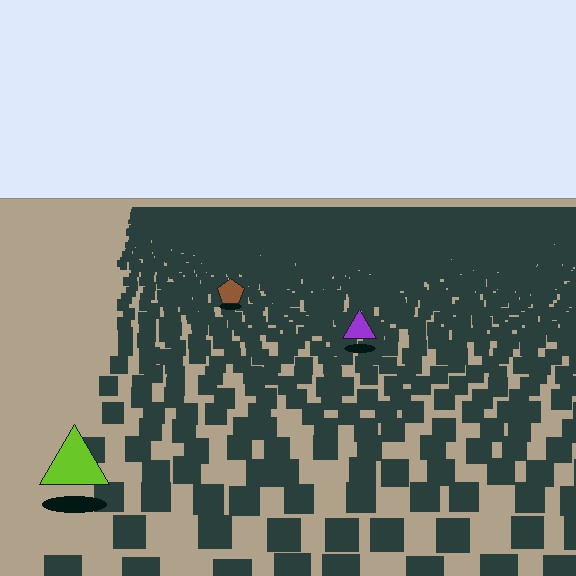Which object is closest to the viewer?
The lime triangle is closest. The texture marks near it are larger and more spread out.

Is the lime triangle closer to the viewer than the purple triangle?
Yes. The lime triangle is closer — you can tell from the texture gradient: the ground texture is coarser near it.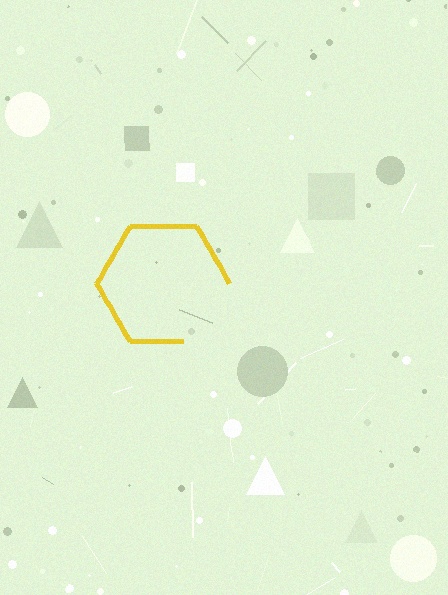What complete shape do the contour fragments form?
The contour fragments form a hexagon.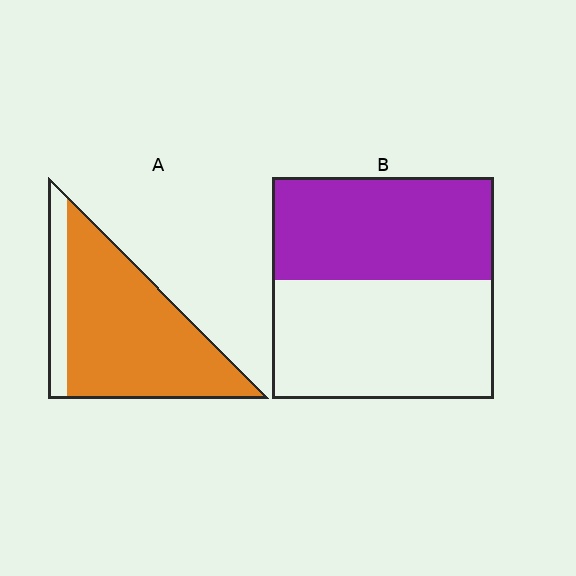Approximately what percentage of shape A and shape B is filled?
A is approximately 85% and B is approximately 45%.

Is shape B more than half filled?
Roughly half.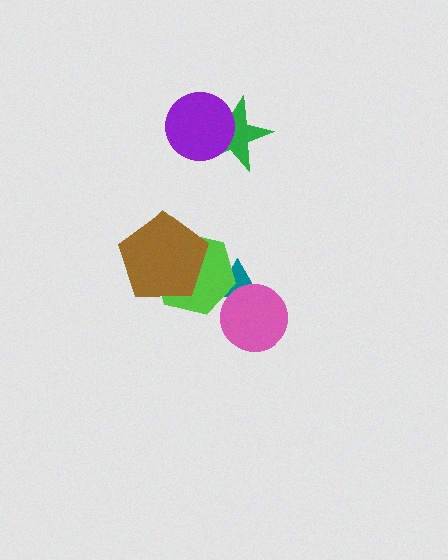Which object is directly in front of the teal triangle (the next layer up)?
The pink circle is directly in front of the teal triangle.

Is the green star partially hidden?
Yes, it is partially covered by another shape.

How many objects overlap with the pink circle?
1 object overlaps with the pink circle.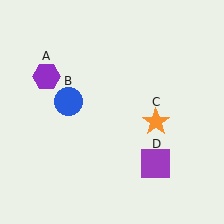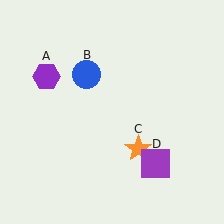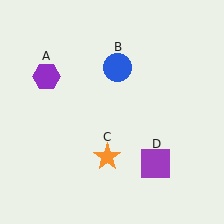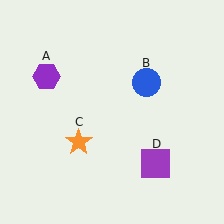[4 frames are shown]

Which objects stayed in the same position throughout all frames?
Purple hexagon (object A) and purple square (object D) remained stationary.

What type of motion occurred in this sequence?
The blue circle (object B), orange star (object C) rotated clockwise around the center of the scene.